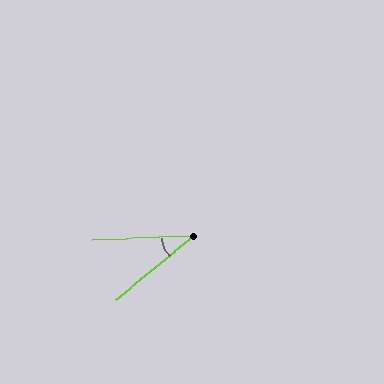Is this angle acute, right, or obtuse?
It is acute.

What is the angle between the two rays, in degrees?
Approximately 37 degrees.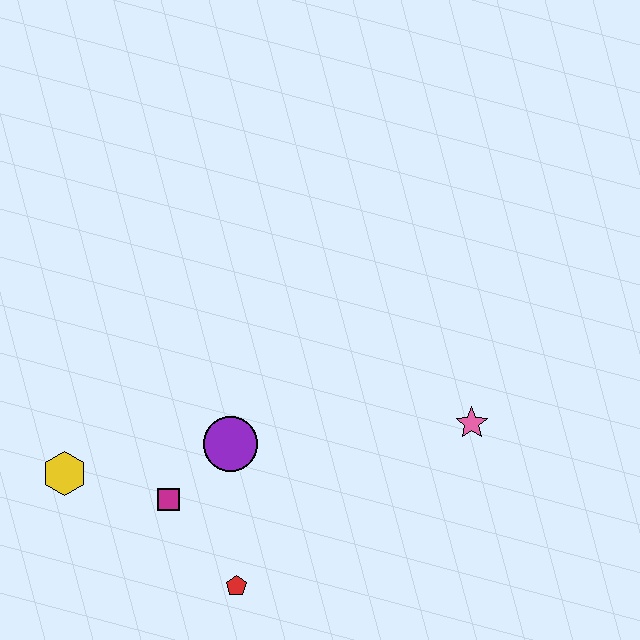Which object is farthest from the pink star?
The yellow hexagon is farthest from the pink star.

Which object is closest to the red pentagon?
The magenta square is closest to the red pentagon.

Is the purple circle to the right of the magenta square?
Yes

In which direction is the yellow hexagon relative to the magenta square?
The yellow hexagon is to the left of the magenta square.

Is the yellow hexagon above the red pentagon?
Yes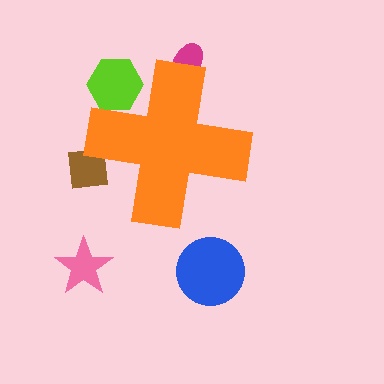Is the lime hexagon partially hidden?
Yes, the lime hexagon is partially hidden behind the orange cross.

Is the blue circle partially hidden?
No, the blue circle is fully visible.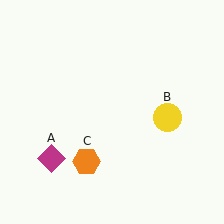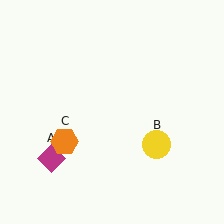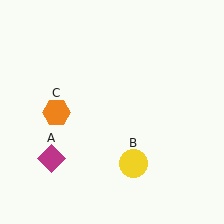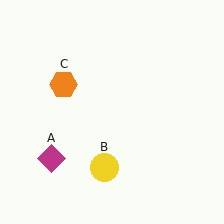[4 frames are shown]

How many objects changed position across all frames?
2 objects changed position: yellow circle (object B), orange hexagon (object C).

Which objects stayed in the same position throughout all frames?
Magenta diamond (object A) remained stationary.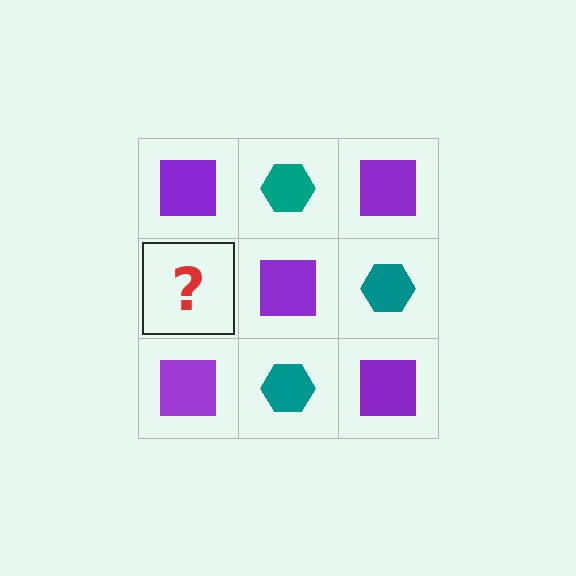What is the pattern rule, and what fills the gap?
The rule is that it alternates purple square and teal hexagon in a checkerboard pattern. The gap should be filled with a teal hexagon.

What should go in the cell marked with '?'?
The missing cell should contain a teal hexagon.